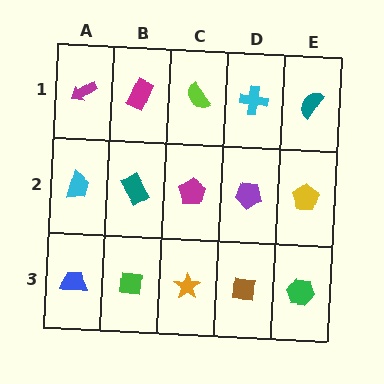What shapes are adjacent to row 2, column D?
A cyan cross (row 1, column D), a brown square (row 3, column D), a magenta pentagon (row 2, column C), a yellow pentagon (row 2, column E).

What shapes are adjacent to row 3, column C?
A magenta pentagon (row 2, column C), a green square (row 3, column B), a brown square (row 3, column D).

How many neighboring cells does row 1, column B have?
3.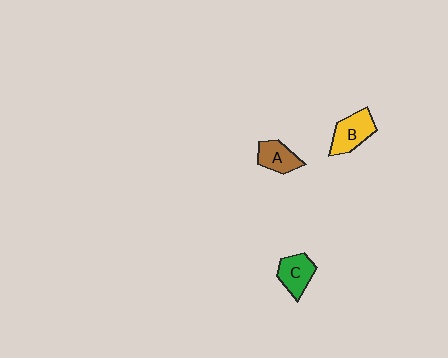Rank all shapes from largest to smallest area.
From largest to smallest: B (yellow), C (green), A (brown).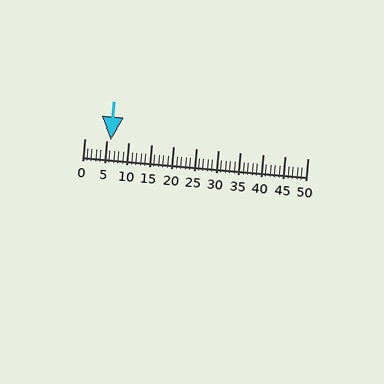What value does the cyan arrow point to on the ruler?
The cyan arrow points to approximately 6.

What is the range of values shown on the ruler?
The ruler shows values from 0 to 50.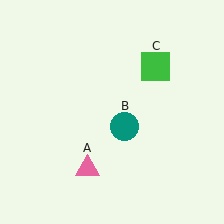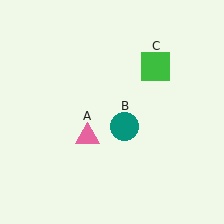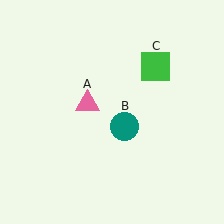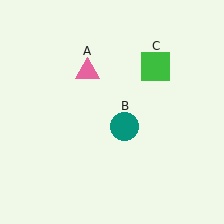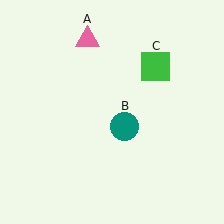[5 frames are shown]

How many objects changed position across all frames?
1 object changed position: pink triangle (object A).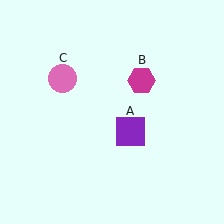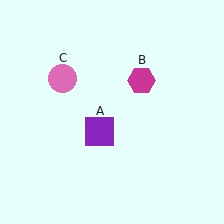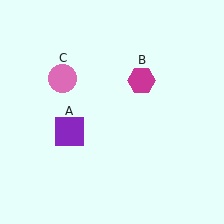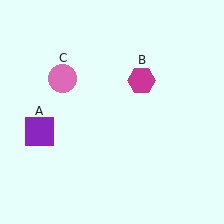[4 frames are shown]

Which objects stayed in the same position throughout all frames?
Magenta hexagon (object B) and pink circle (object C) remained stationary.